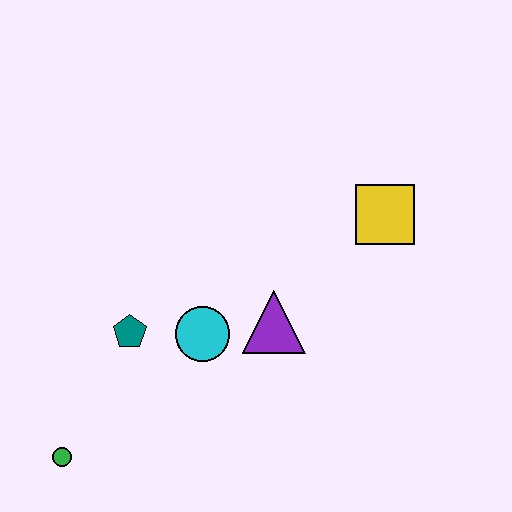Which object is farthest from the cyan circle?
The yellow square is farthest from the cyan circle.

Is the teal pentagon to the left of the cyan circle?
Yes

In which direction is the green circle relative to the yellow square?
The green circle is to the left of the yellow square.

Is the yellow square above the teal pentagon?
Yes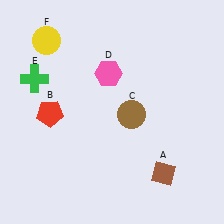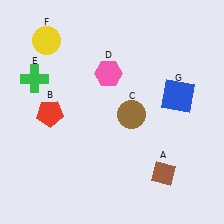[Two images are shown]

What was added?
A blue square (G) was added in Image 2.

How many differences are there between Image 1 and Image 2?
There is 1 difference between the two images.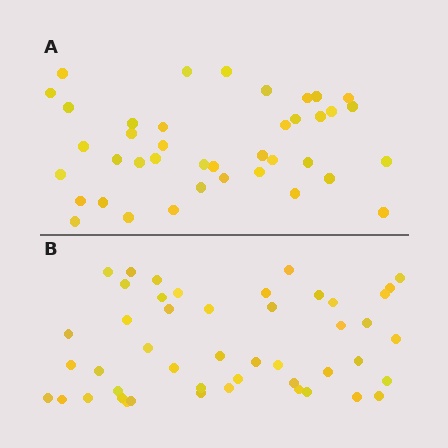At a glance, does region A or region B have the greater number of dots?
Region B (the bottom region) has more dots.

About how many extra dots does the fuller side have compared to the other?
Region B has roughly 8 or so more dots than region A.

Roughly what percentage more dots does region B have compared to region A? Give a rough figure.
About 20% more.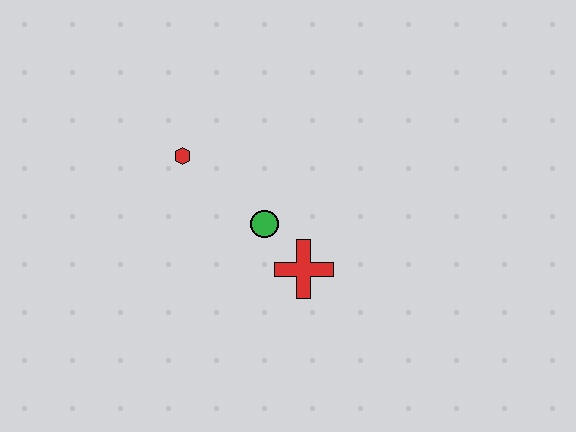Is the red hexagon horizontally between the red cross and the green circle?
No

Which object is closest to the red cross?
The green circle is closest to the red cross.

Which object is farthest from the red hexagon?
The red cross is farthest from the red hexagon.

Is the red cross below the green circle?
Yes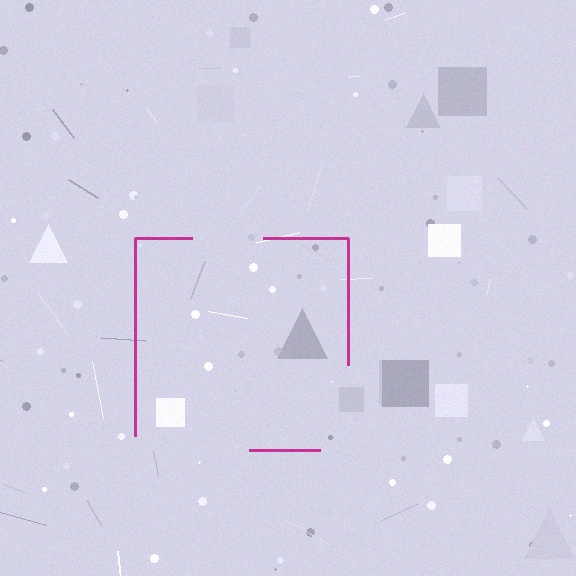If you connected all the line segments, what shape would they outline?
They would outline a square.